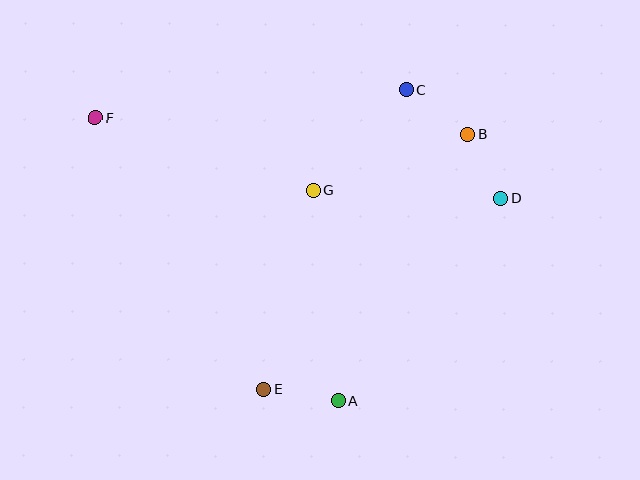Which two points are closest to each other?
Points B and D are closest to each other.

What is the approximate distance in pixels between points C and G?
The distance between C and G is approximately 136 pixels.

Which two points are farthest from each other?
Points D and F are farthest from each other.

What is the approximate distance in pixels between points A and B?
The distance between A and B is approximately 297 pixels.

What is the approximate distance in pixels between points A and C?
The distance between A and C is approximately 318 pixels.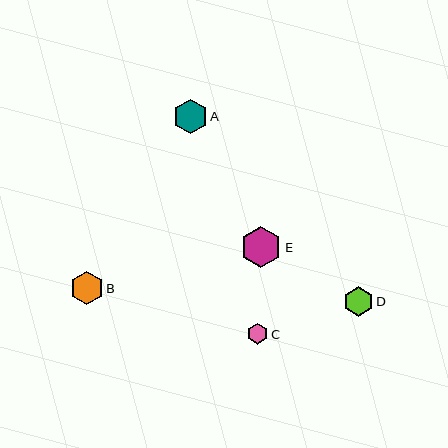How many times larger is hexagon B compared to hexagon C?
Hexagon B is approximately 1.6 times the size of hexagon C.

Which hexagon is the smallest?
Hexagon C is the smallest with a size of approximately 21 pixels.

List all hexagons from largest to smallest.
From largest to smallest: E, A, B, D, C.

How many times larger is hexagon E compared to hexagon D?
Hexagon E is approximately 1.4 times the size of hexagon D.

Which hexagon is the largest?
Hexagon E is the largest with a size of approximately 41 pixels.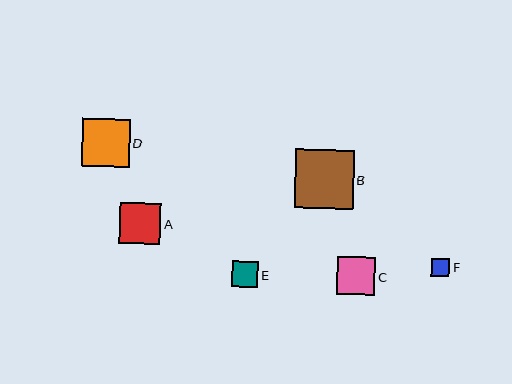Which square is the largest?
Square B is the largest with a size of approximately 58 pixels.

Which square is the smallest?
Square F is the smallest with a size of approximately 18 pixels.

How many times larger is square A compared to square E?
Square A is approximately 1.6 times the size of square E.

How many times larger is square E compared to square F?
Square E is approximately 1.4 times the size of square F.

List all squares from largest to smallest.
From largest to smallest: B, D, A, C, E, F.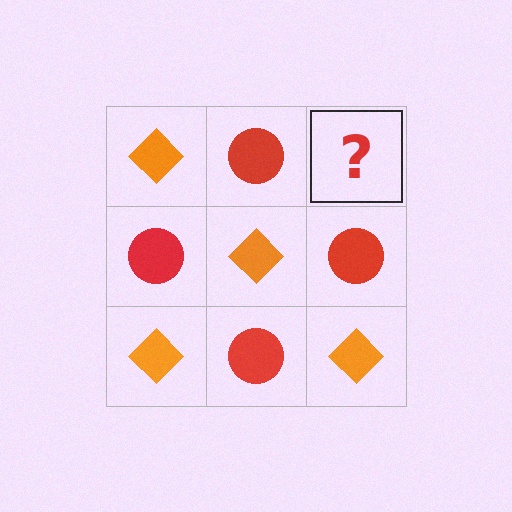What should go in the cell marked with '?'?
The missing cell should contain an orange diamond.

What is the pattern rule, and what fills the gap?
The rule is that it alternates orange diamond and red circle in a checkerboard pattern. The gap should be filled with an orange diamond.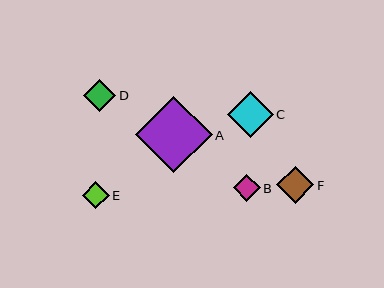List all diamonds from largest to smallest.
From largest to smallest: A, C, F, D, B, E.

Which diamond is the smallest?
Diamond E is the smallest with a size of approximately 27 pixels.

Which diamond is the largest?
Diamond A is the largest with a size of approximately 76 pixels.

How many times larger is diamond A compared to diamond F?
Diamond A is approximately 2.0 times the size of diamond F.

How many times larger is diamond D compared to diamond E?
Diamond D is approximately 1.2 times the size of diamond E.